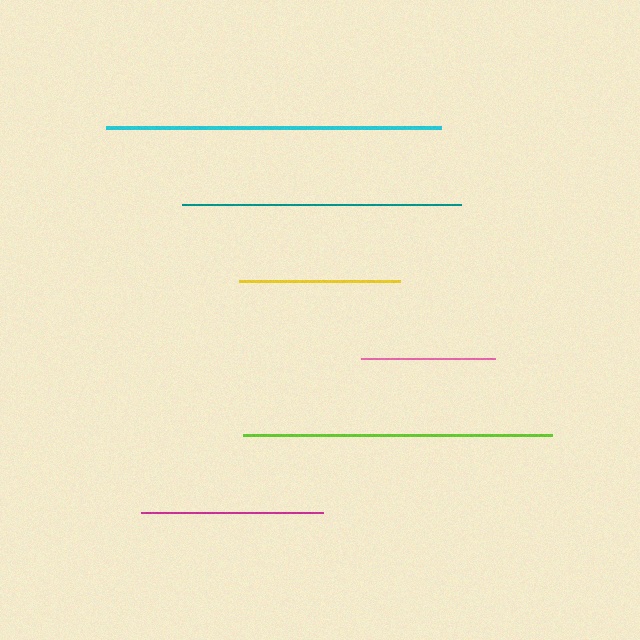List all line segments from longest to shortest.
From longest to shortest: cyan, lime, teal, magenta, yellow, pink.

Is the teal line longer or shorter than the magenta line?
The teal line is longer than the magenta line.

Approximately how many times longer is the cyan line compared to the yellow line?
The cyan line is approximately 2.1 times the length of the yellow line.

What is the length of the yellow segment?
The yellow segment is approximately 162 pixels long.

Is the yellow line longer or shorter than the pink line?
The yellow line is longer than the pink line.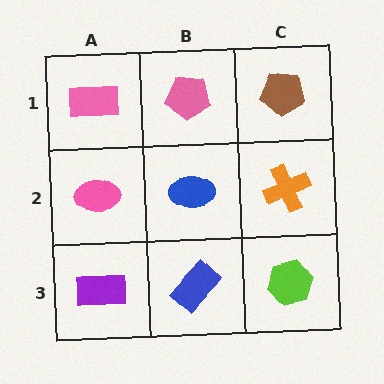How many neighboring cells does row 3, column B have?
3.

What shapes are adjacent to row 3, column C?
An orange cross (row 2, column C), a blue rectangle (row 3, column B).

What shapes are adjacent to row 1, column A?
A pink ellipse (row 2, column A), a pink pentagon (row 1, column B).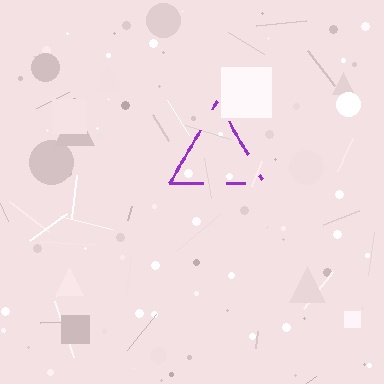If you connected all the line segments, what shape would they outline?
They would outline a triangle.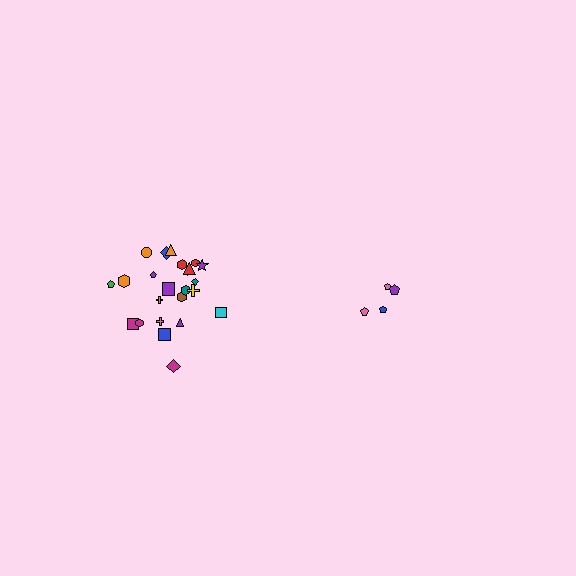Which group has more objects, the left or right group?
The left group.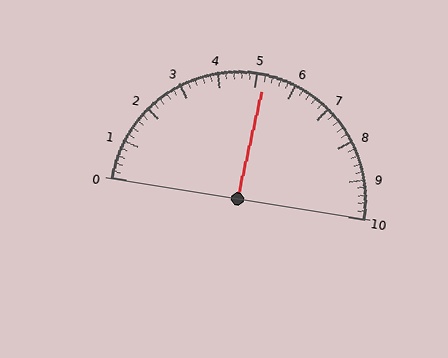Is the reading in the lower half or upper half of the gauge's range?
The reading is in the upper half of the range (0 to 10).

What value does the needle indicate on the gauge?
The needle indicates approximately 5.2.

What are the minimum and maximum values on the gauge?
The gauge ranges from 0 to 10.